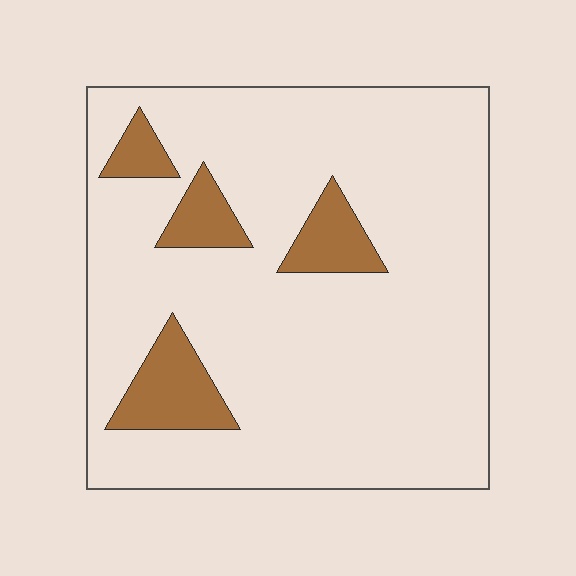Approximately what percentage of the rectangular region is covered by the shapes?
Approximately 15%.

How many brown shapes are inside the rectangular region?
4.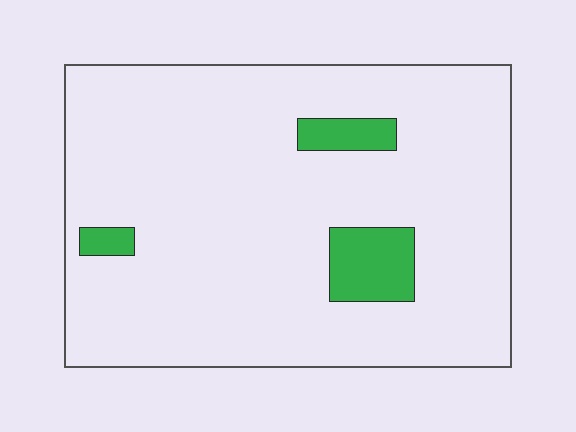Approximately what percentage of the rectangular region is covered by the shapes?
Approximately 10%.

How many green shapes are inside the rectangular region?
3.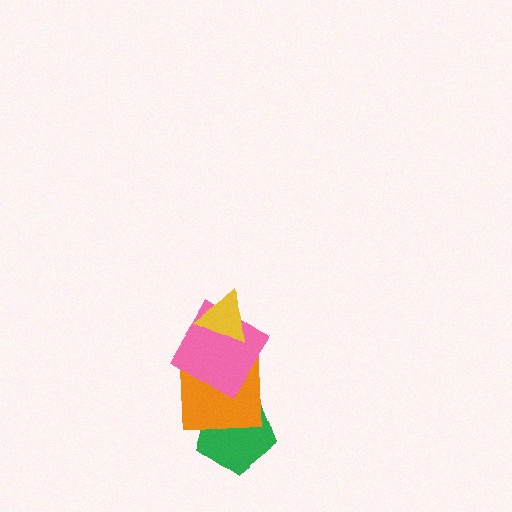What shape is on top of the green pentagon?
The orange square is on top of the green pentagon.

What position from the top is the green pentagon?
The green pentagon is 4th from the top.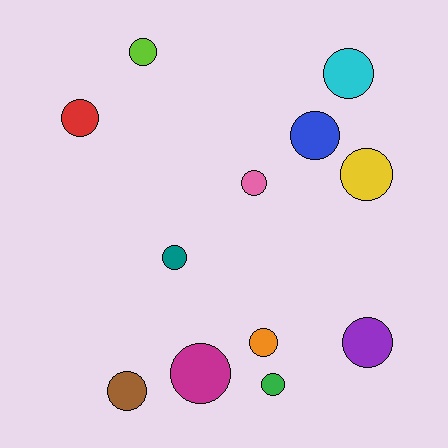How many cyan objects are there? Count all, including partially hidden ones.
There is 1 cyan object.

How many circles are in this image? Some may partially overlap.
There are 12 circles.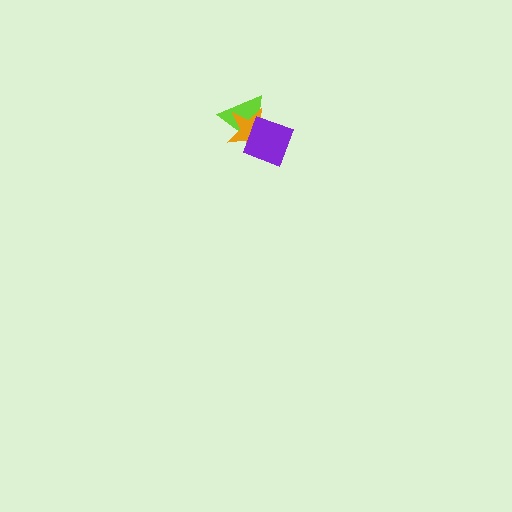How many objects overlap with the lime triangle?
2 objects overlap with the lime triangle.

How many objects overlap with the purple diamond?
2 objects overlap with the purple diamond.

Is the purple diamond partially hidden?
No, no other shape covers it.